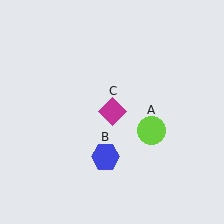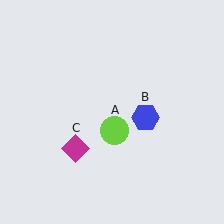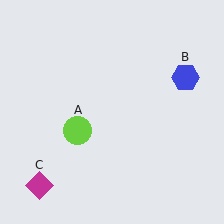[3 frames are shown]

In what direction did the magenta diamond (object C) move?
The magenta diamond (object C) moved down and to the left.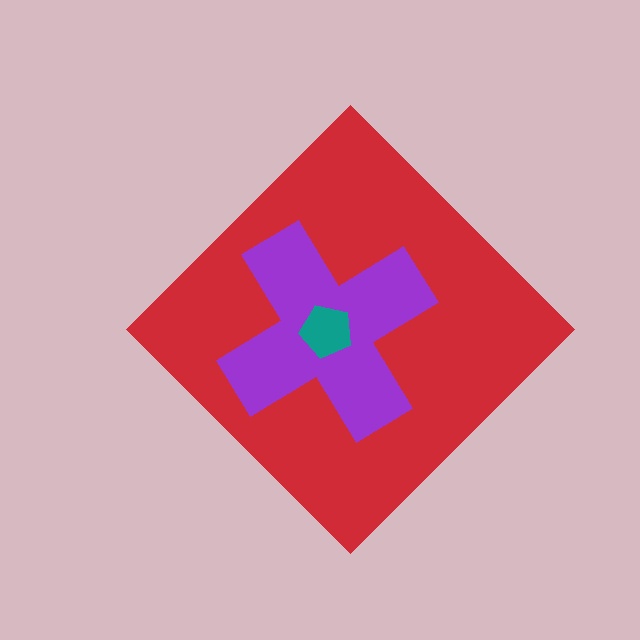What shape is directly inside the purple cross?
The teal pentagon.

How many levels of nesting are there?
3.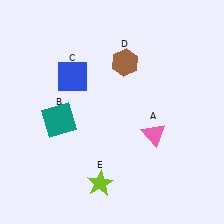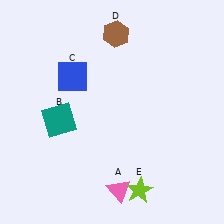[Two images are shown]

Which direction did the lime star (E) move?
The lime star (E) moved right.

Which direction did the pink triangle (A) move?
The pink triangle (A) moved down.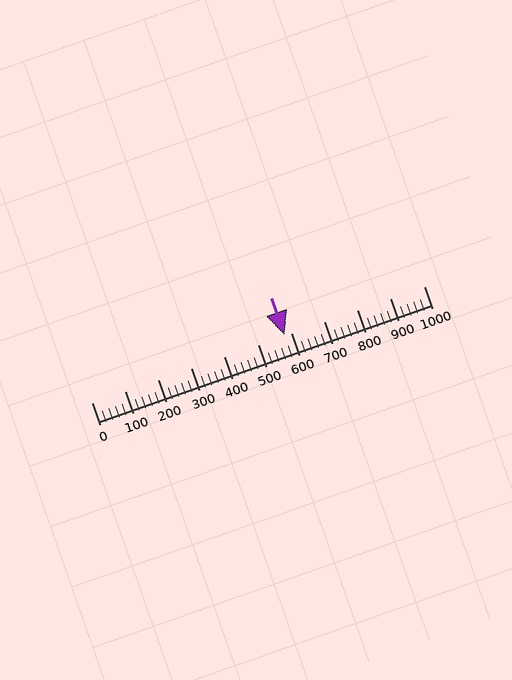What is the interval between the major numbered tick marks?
The major tick marks are spaced 100 units apart.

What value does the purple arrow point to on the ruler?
The purple arrow points to approximately 580.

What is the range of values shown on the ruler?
The ruler shows values from 0 to 1000.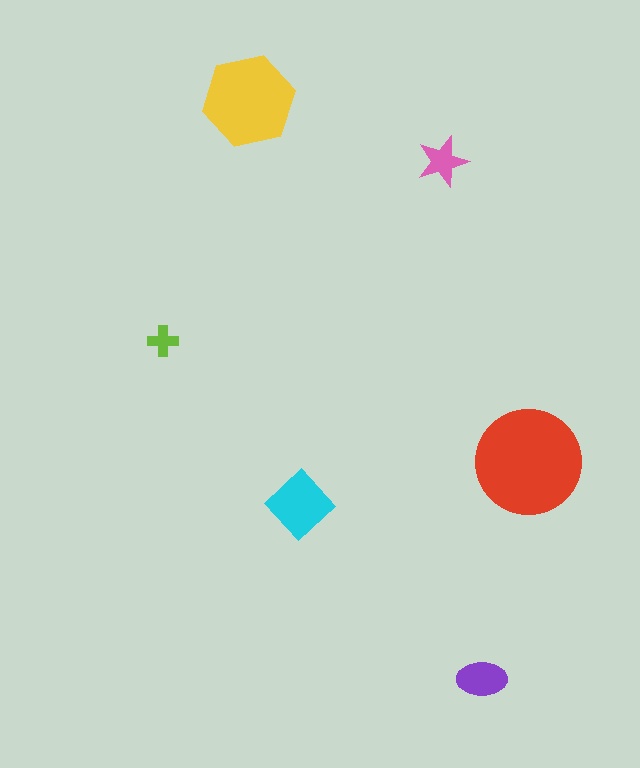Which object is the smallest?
The lime cross.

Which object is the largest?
The red circle.